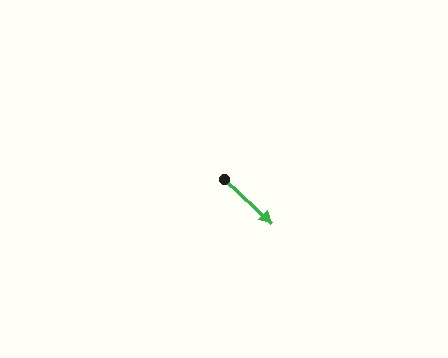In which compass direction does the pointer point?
Southeast.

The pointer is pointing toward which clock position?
Roughly 4 o'clock.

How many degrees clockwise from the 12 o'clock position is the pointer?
Approximately 133 degrees.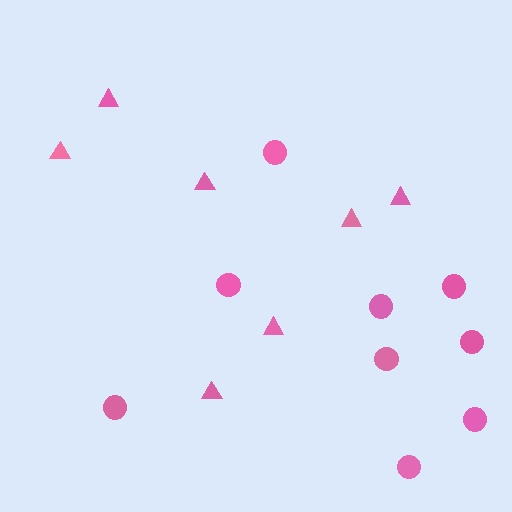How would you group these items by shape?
There are 2 groups: one group of triangles (7) and one group of circles (9).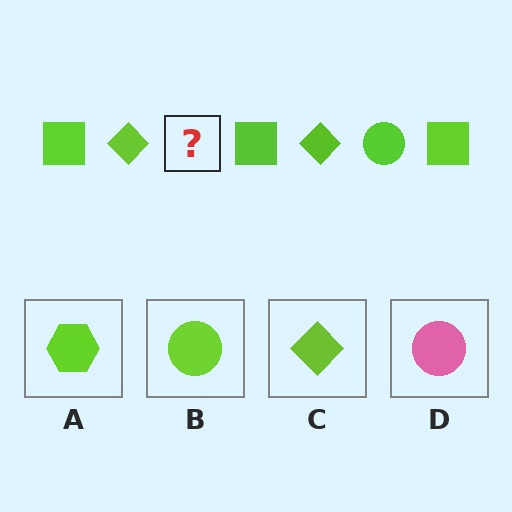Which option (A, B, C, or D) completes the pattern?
B.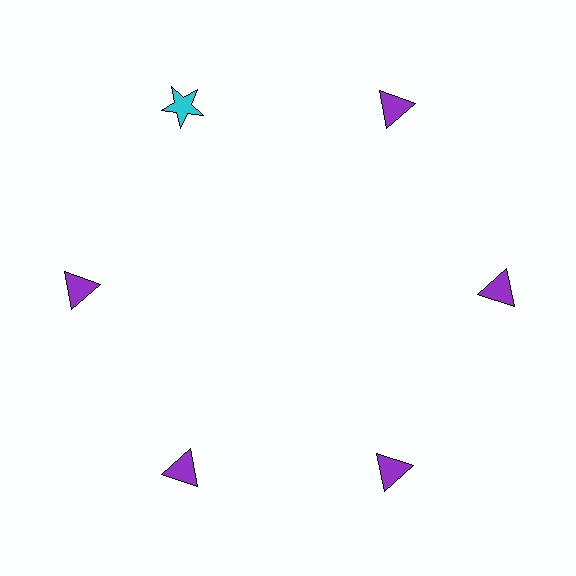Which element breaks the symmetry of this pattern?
The cyan star at roughly the 11 o'clock position breaks the symmetry. All other shapes are purple triangles.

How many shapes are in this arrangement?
There are 6 shapes arranged in a ring pattern.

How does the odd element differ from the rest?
It differs in both color (cyan instead of purple) and shape (star instead of triangle).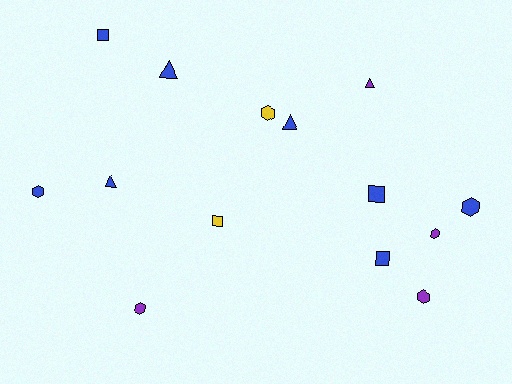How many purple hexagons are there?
There are 3 purple hexagons.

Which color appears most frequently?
Blue, with 8 objects.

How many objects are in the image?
There are 14 objects.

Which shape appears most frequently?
Hexagon, with 6 objects.